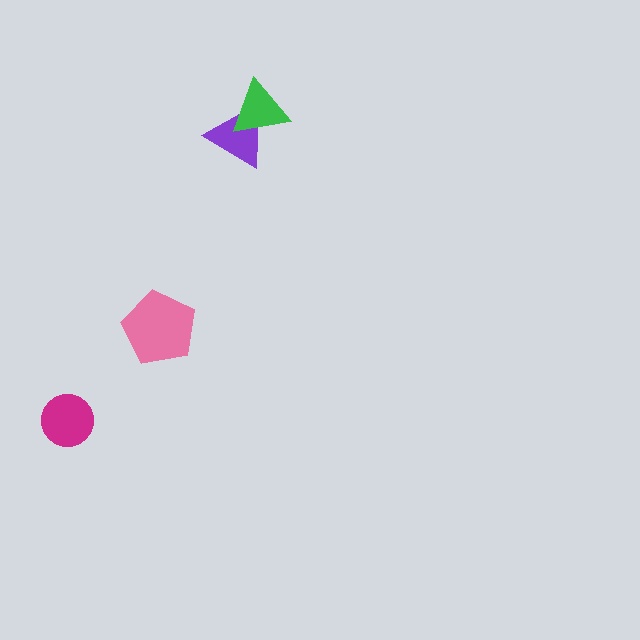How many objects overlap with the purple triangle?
1 object overlaps with the purple triangle.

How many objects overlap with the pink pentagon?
0 objects overlap with the pink pentagon.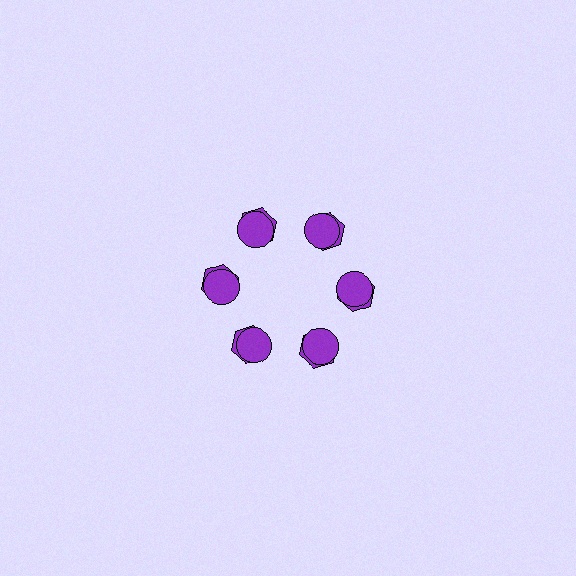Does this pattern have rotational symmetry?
Yes, this pattern has 6-fold rotational symmetry. It looks the same after rotating 60 degrees around the center.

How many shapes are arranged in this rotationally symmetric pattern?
There are 12 shapes, arranged in 6 groups of 2.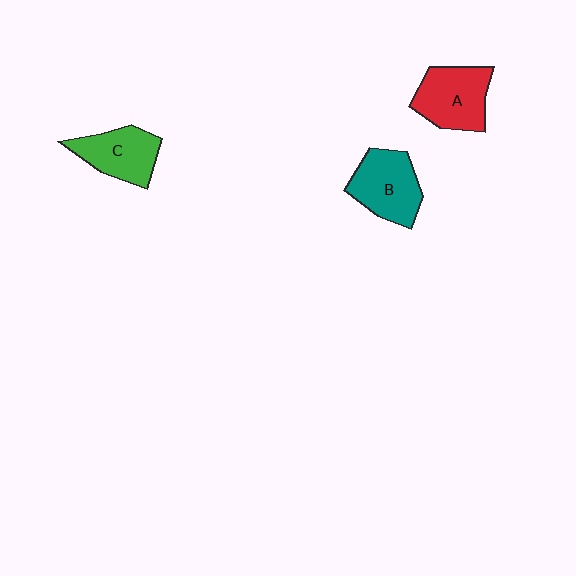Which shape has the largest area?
Shape B (teal).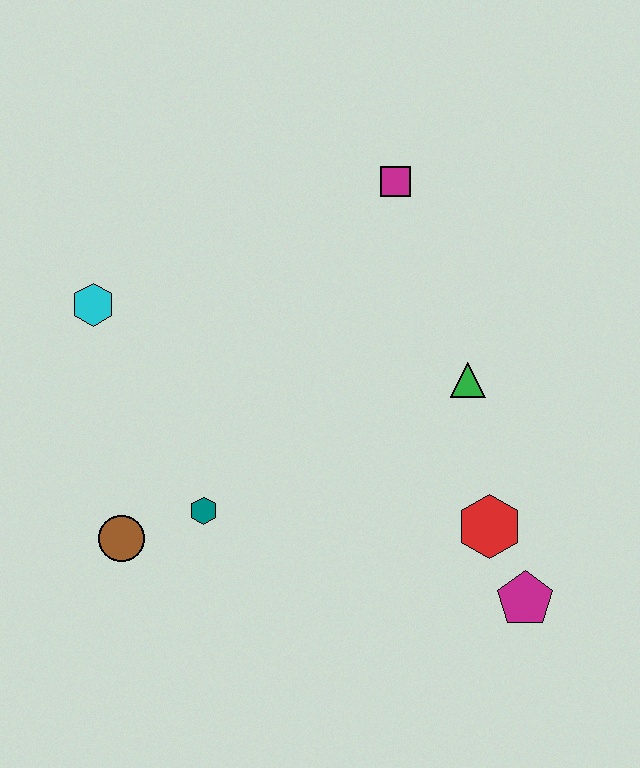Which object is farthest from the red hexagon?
The cyan hexagon is farthest from the red hexagon.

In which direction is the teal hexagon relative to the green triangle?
The teal hexagon is to the left of the green triangle.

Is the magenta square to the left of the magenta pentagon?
Yes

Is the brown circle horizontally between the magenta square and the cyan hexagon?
Yes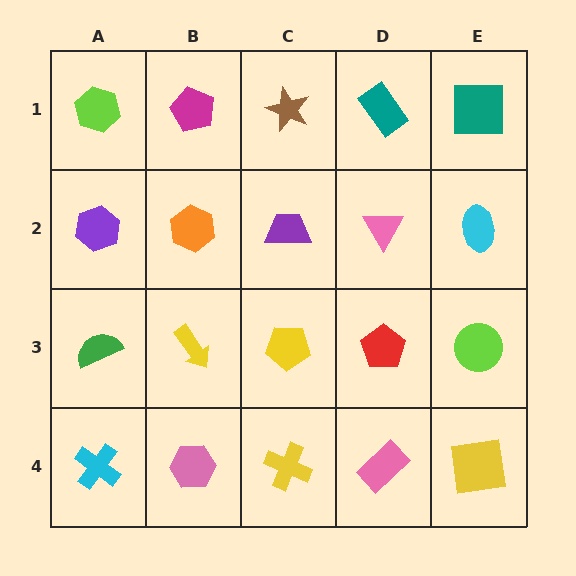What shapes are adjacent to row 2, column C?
A brown star (row 1, column C), a yellow pentagon (row 3, column C), an orange hexagon (row 2, column B), a pink triangle (row 2, column D).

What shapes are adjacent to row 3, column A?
A purple hexagon (row 2, column A), a cyan cross (row 4, column A), a yellow arrow (row 3, column B).